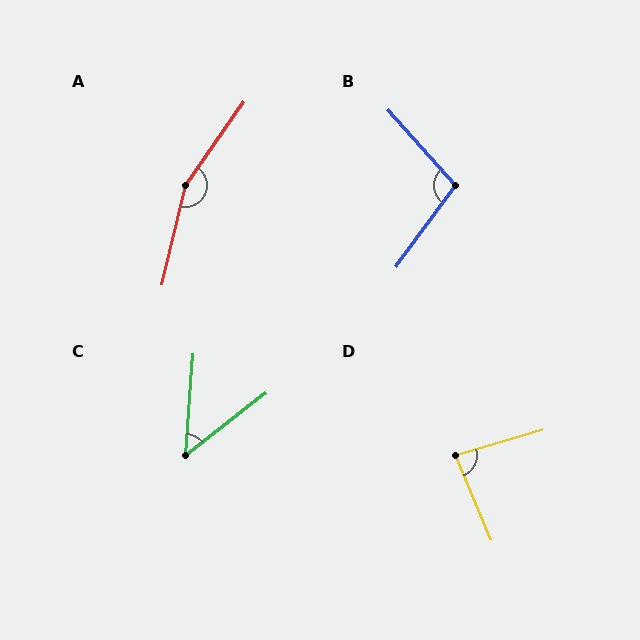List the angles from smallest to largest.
C (49°), D (83°), B (102°), A (158°).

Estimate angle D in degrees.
Approximately 83 degrees.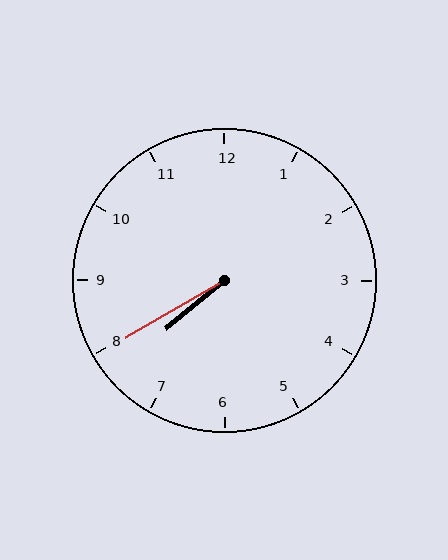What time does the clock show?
7:40.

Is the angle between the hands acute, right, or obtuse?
It is acute.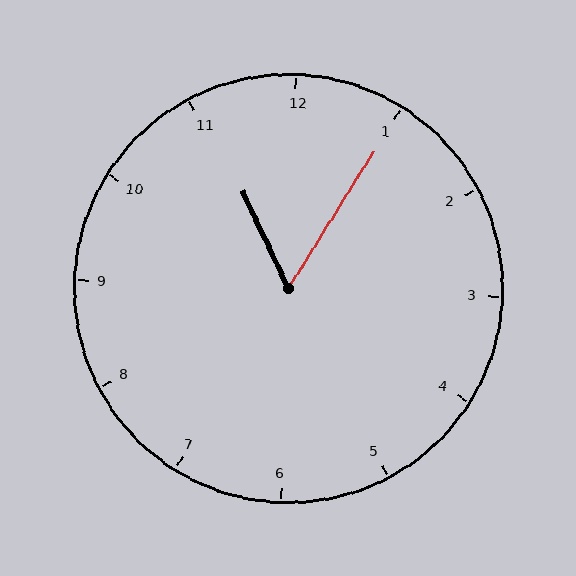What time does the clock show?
11:05.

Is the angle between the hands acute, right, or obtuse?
It is acute.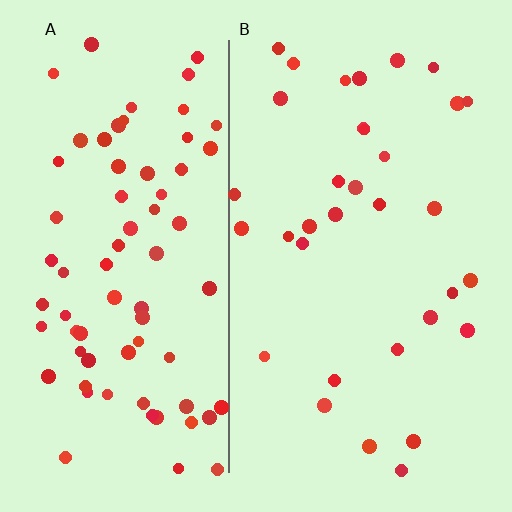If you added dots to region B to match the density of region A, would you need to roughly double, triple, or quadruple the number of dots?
Approximately double.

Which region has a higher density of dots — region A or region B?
A (the left).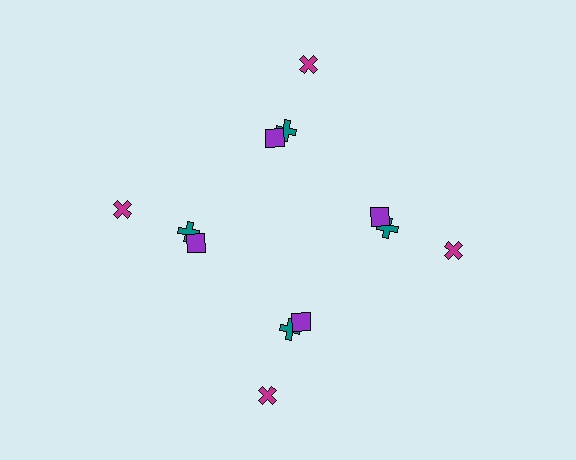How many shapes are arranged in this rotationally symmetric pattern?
There are 12 shapes, arranged in 4 groups of 3.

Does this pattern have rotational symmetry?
Yes, this pattern has 4-fold rotational symmetry. It looks the same after rotating 90 degrees around the center.